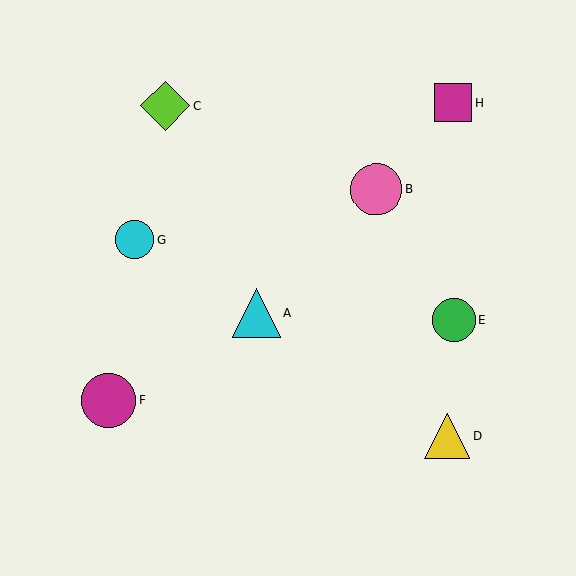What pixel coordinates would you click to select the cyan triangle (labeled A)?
Click at (256, 313) to select the cyan triangle A.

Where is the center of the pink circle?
The center of the pink circle is at (376, 190).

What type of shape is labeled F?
Shape F is a magenta circle.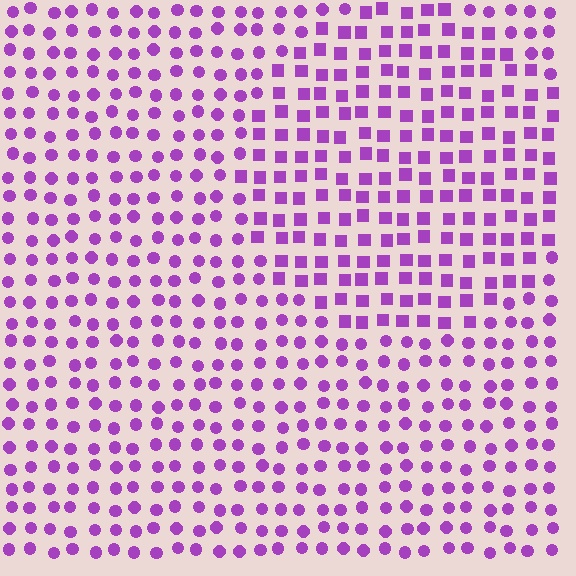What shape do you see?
I see a circle.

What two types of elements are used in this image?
The image uses squares inside the circle region and circles outside it.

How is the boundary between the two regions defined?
The boundary is defined by a change in element shape: squares inside vs. circles outside. All elements share the same color and spacing.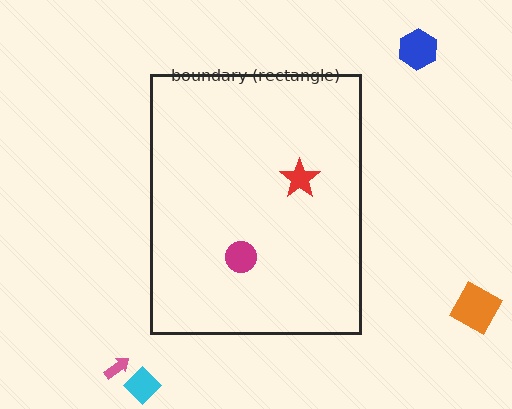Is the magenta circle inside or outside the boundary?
Inside.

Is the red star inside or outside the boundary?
Inside.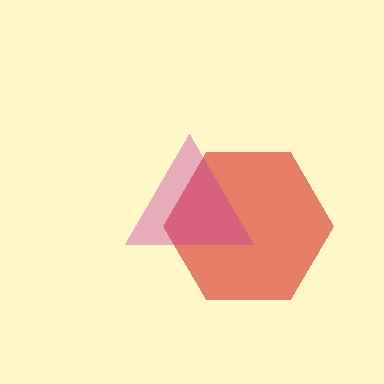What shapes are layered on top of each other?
The layered shapes are: a red hexagon, a magenta triangle.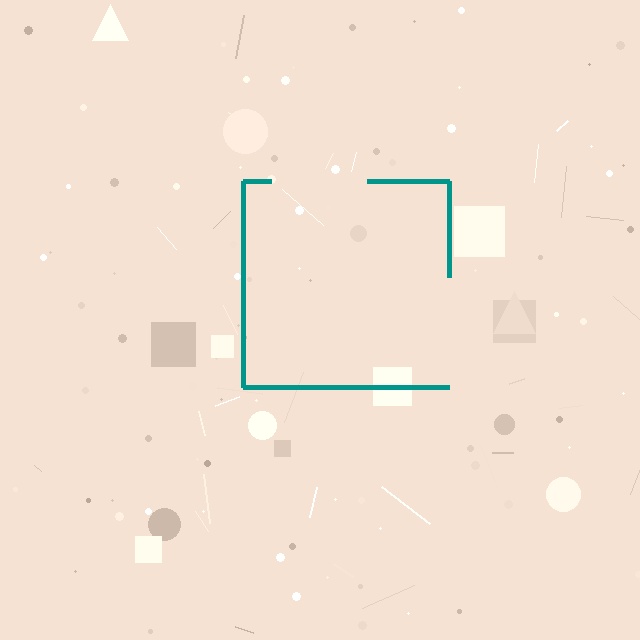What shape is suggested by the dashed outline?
The dashed outline suggests a square.